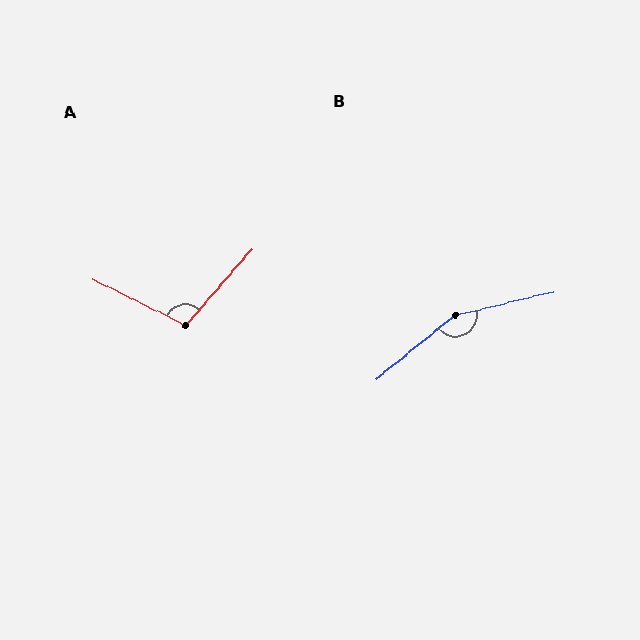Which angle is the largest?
B, at approximately 154 degrees.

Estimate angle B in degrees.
Approximately 154 degrees.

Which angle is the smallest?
A, at approximately 104 degrees.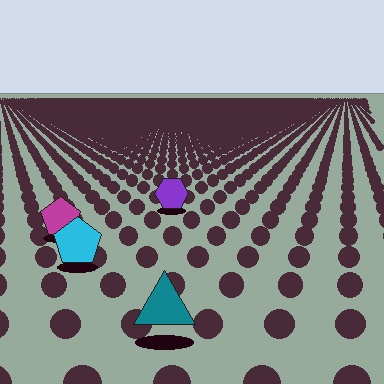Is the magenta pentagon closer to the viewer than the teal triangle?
No. The teal triangle is closer — you can tell from the texture gradient: the ground texture is coarser near it.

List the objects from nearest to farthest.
From nearest to farthest: the teal triangle, the cyan pentagon, the magenta pentagon, the purple hexagon.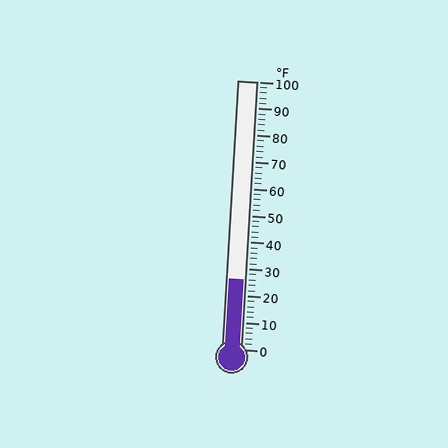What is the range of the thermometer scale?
The thermometer scale ranges from 0°F to 100°F.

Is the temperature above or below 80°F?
The temperature is below 80°F.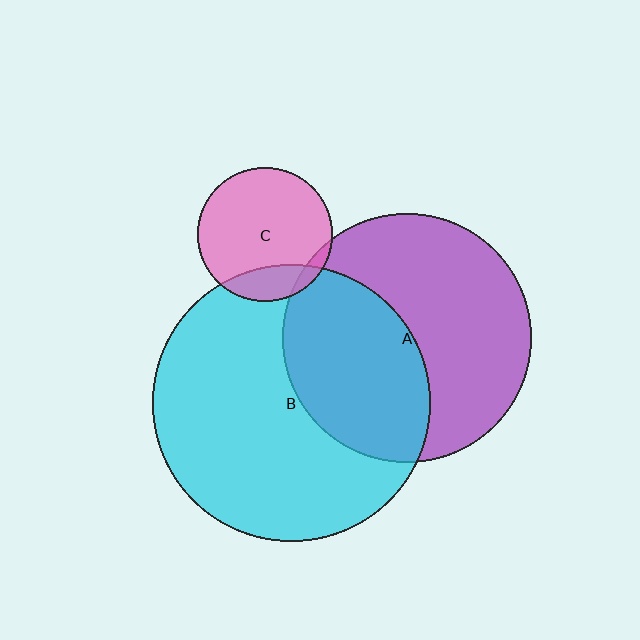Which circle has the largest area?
Circle B (cyan).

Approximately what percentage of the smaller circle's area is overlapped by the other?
Approximately 20%.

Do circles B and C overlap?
Yes.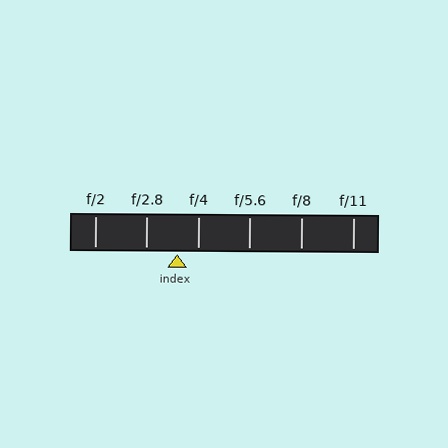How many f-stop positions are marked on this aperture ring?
There are 6 f-stop positions marked.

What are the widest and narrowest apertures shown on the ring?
The widest aperture shown is f/2 and the narrowest is f/11.